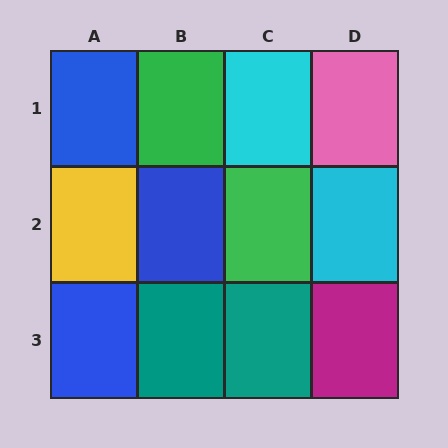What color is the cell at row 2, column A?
Yellow.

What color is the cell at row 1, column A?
Blue.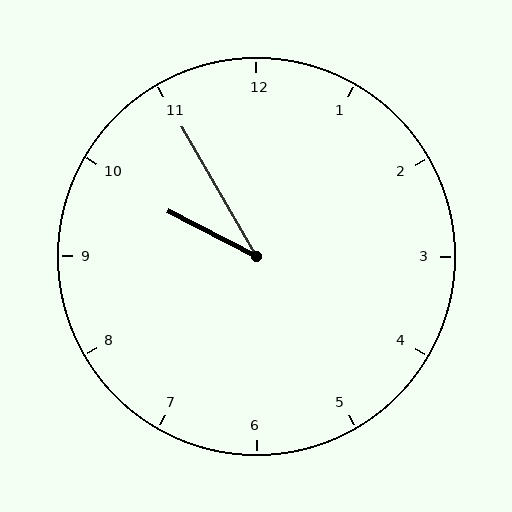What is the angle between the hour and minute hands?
Approximately 32 degrees.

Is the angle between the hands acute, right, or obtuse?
It is acute.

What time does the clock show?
9:55.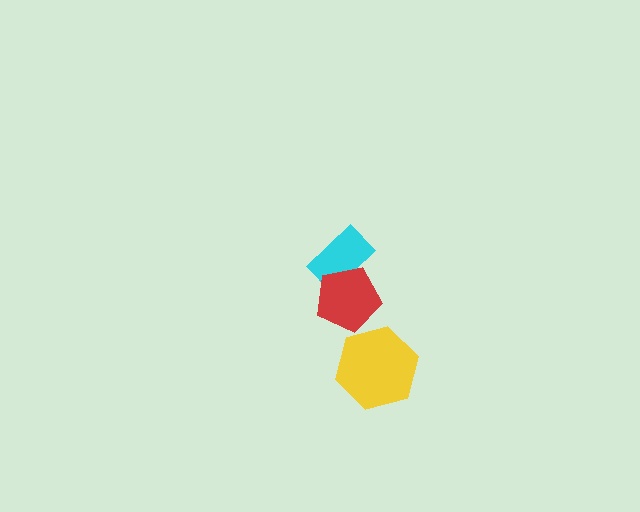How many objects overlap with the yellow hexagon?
0 objects overlap with the yellow hexagon.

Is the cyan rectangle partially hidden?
Yes, it is partially covered by another shape.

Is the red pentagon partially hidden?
No, no other shape covers it.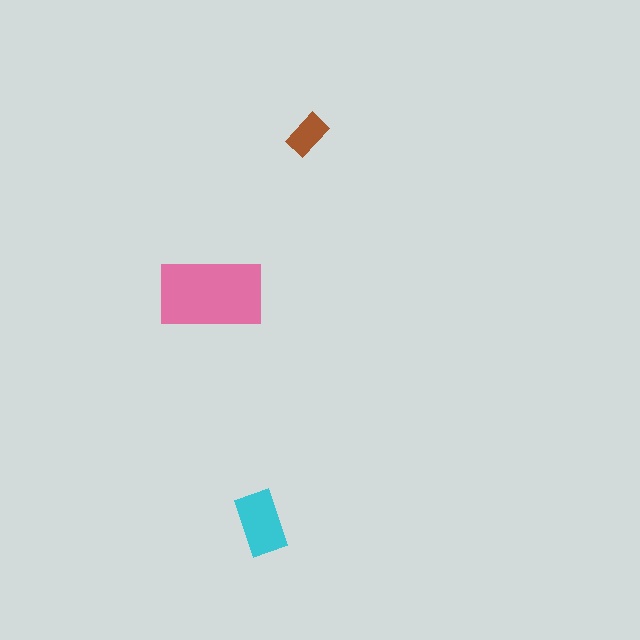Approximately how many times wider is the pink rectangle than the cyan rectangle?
About 1.5 times wider.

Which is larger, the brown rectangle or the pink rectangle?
The pink one.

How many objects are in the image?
There are 3 objects in the image.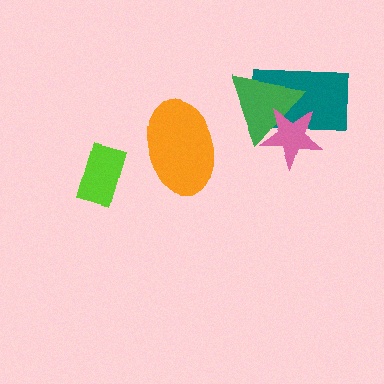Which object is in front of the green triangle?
The pink star is in front of the green triangle.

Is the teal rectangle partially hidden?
Yes, it is partially covered by another shape.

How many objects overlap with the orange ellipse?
0 objects overlap with the orange ellipse.